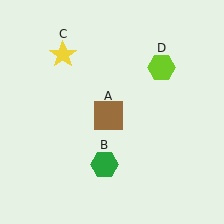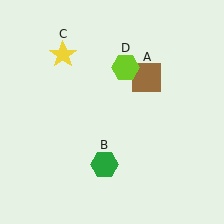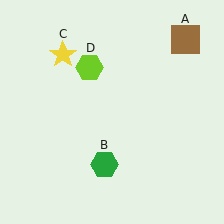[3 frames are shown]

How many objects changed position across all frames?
2 objects changed position: brown square (object A), lime hexagon (object D).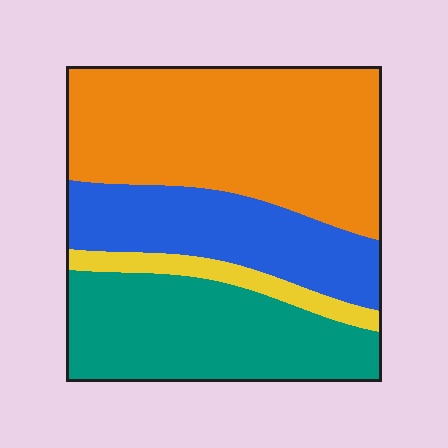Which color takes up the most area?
Orange, at roughly 40%.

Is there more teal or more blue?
Teal.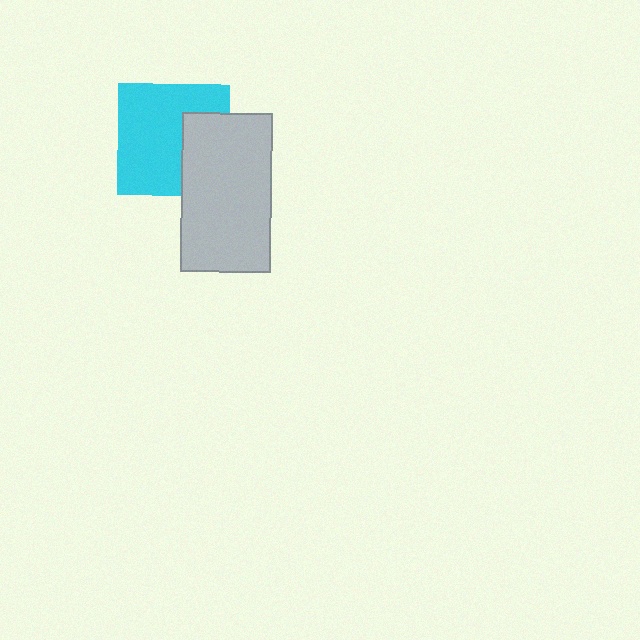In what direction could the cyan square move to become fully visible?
The cyan square could move left. That would shift it out from behind the light gray rectangle entirely.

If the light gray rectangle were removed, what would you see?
You would see the complete cyan square.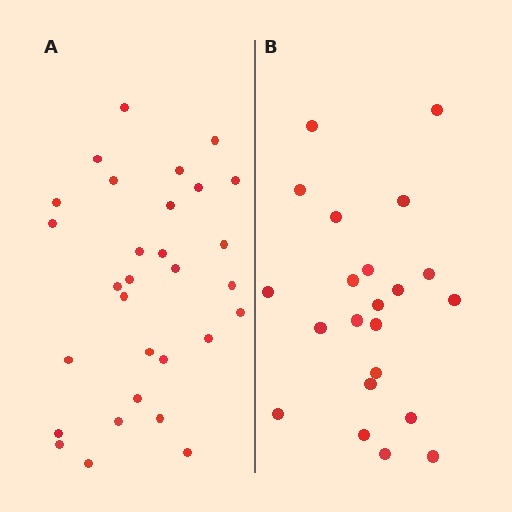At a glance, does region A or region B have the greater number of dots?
Region A (the left region) has more dots.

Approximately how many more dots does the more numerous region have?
Region A has roughly 8 or so more dots than region B.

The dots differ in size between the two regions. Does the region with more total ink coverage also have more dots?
No. Region B has more total ink coverage because its dots are larger, but region A actually contains more individual dots. Total area can be misleading — the number of items is what matters here.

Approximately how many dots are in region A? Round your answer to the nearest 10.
About 30 dots.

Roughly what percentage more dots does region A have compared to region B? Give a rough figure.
About 35% more.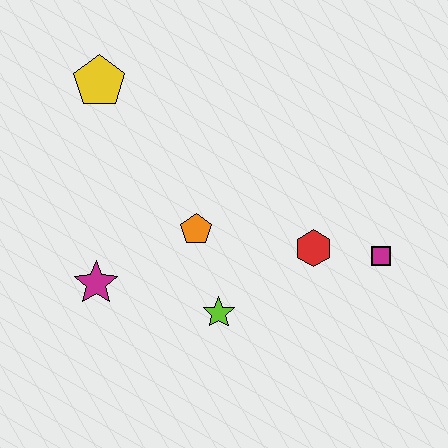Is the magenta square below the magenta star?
No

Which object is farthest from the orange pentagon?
The magenta square is farthest from the orange pentagon.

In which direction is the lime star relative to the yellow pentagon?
The lime star is below the yellow pentagon.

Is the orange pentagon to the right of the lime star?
No